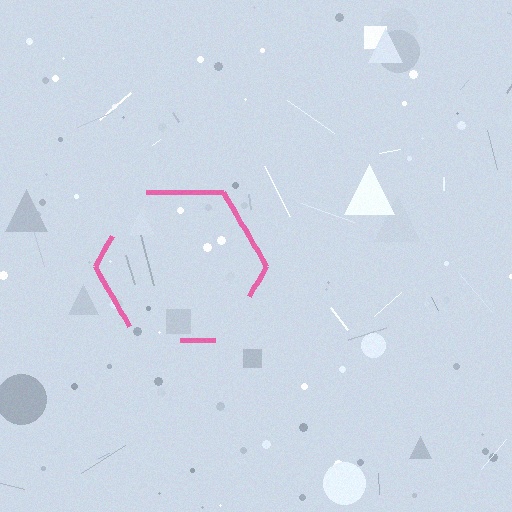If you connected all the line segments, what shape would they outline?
They would outline a hexagon.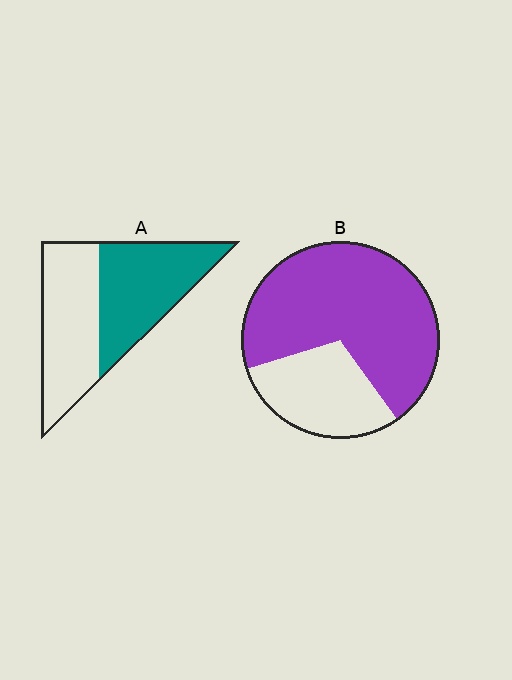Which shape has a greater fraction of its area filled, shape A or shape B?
Shape B.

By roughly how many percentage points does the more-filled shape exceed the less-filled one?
By roughly 20 percentage points (B over A).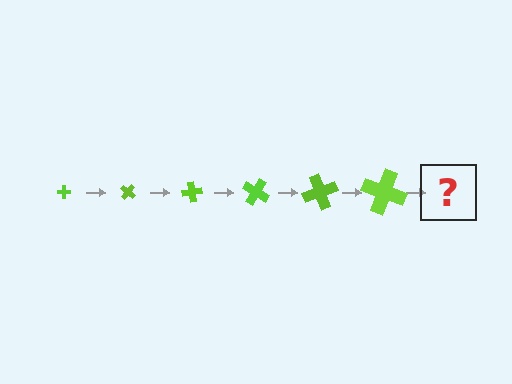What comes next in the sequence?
The next element should be a cross, larger than the previous one and rotated 240 degrees from the start.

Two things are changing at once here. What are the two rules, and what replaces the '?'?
The two rules are that the cross grows larger each step and it rotates 40 degrees each step. The '?' should be a cross, larger than the previous one and rotated 240 degrees from the start.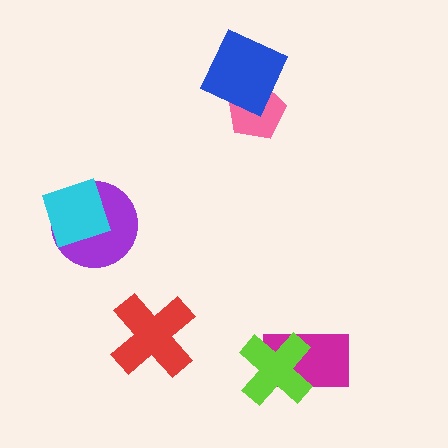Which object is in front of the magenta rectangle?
The lime cross is in front of the magenta rectangle.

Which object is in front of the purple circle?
The cyan square is in front of the purple circle.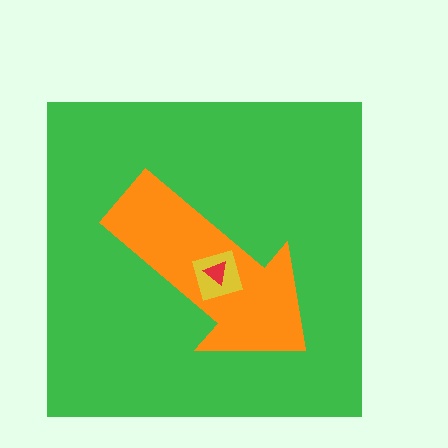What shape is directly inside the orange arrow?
The yellow diamond.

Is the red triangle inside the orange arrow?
Yes.